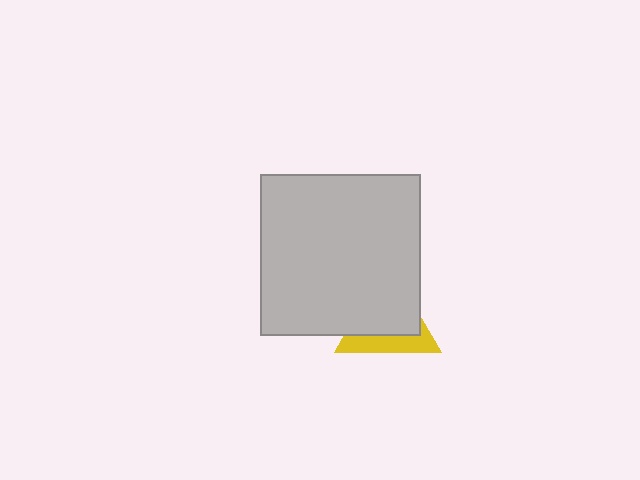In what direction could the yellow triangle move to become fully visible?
The yellow triangle could move toward the lower-right. That would shift it out from behind the light gray square entirely.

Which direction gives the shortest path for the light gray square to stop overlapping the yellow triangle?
Moving toward the upper-left gives the shortest separation.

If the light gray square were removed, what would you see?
You would see the complete yellow triangle.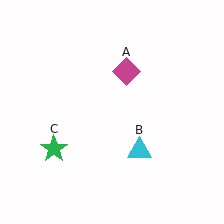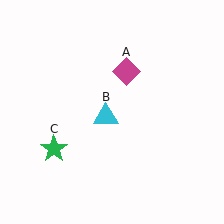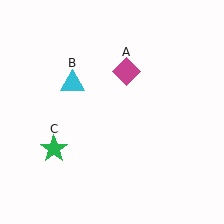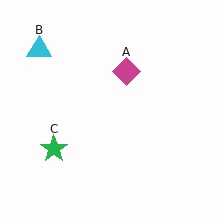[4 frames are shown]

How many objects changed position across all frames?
1 object changed position: cyan triangle (object B).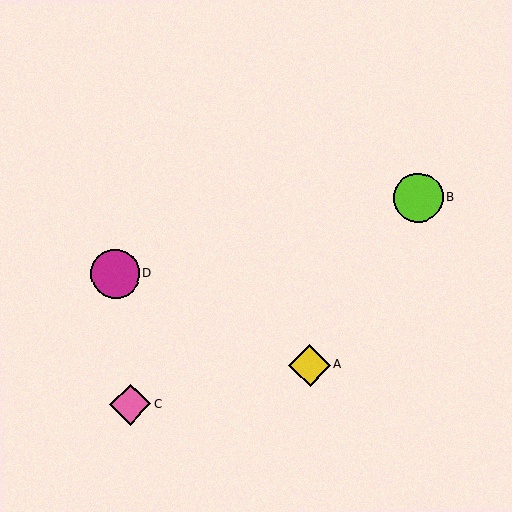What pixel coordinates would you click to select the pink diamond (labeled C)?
Click at (130, 404) to select the pink diamond C.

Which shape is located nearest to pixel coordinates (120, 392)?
The pink diamond (labeled C) at (130, 404) is nearest to that location.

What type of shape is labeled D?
Shape D is a magenta circle.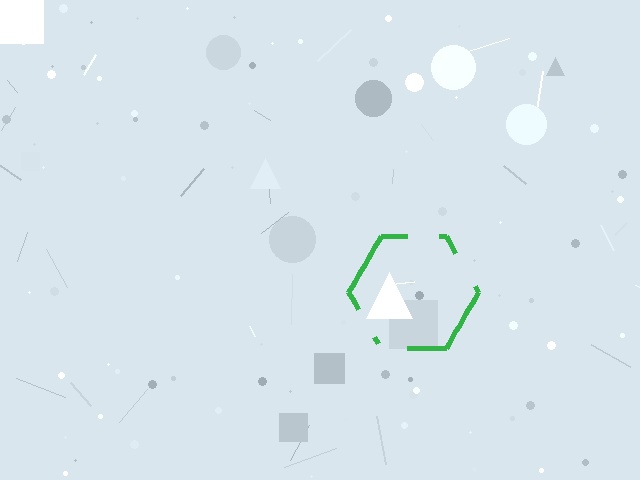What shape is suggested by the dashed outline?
The dashed outline suggests a hexagon.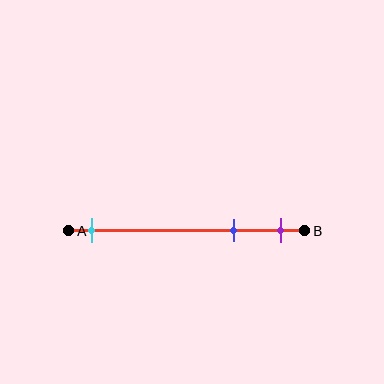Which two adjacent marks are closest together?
The blue and purple marks are the closest adjacent pair.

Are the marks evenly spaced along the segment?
No, the marks are not evenly spaced.